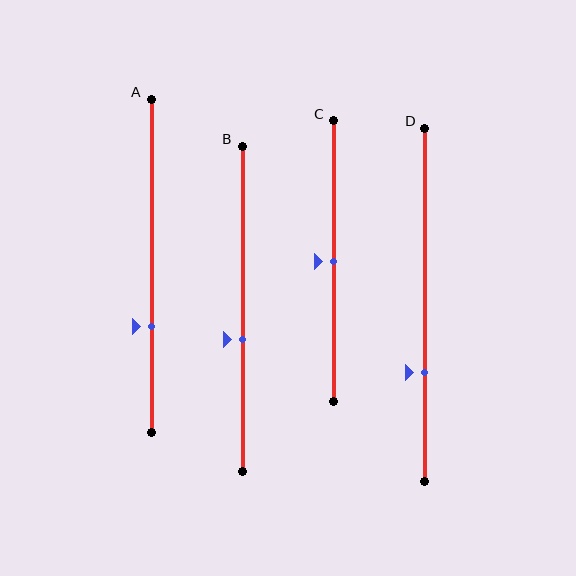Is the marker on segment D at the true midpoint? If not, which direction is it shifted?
No, the marker on segment D is shifted downward by about 19% of the segment length.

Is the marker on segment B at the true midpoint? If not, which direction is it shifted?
No, the marker on segment B is shifted downward by about 9% of the segment length.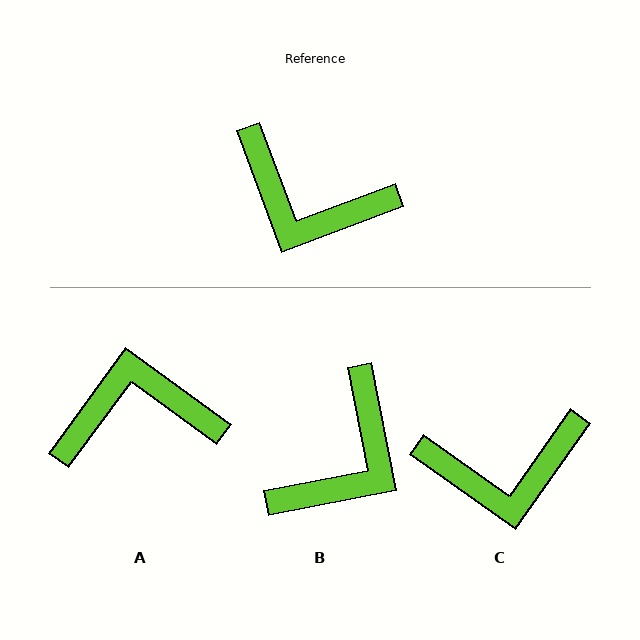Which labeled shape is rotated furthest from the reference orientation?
A, about 147 degrees away.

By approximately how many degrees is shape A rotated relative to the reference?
Approximately 147 degrees clockwise.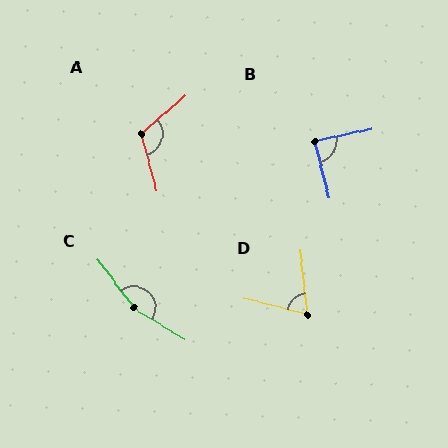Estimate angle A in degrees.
Approximately 116 degrees.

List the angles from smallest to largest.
D (70°), B (88°), A (116°), C (159°).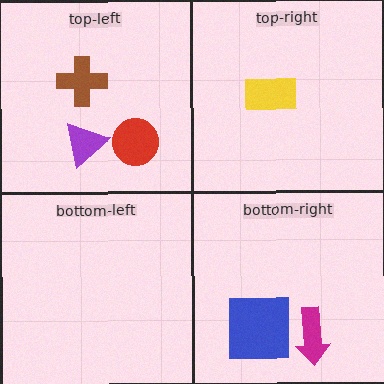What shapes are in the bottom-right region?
The magenta arrow, the blue square.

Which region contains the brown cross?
The top-left region.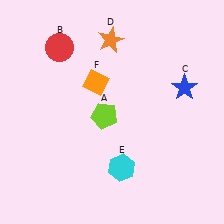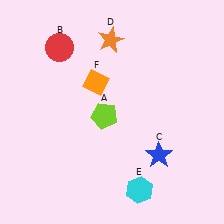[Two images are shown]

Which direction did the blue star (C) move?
The blue star (C) moved down.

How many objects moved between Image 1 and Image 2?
2 objects moved between the two images.